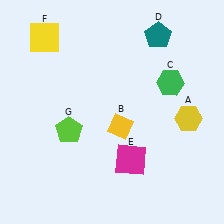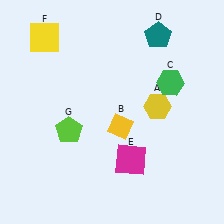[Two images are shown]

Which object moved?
The yellow hexagon (A) moved left.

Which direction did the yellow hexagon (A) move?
The yellow hexagon (A) moved left.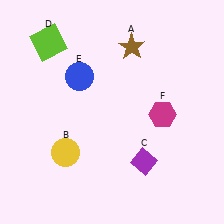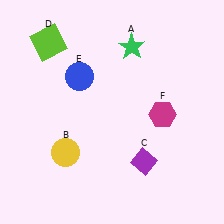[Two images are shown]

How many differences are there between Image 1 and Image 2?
There is 1 difference between the two images.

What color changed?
The star (A) changed from brown in Image 1 to green in Image 2.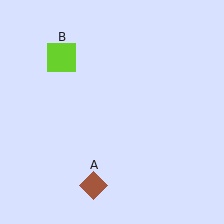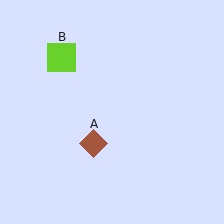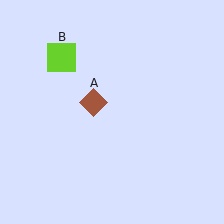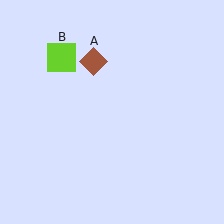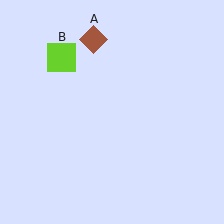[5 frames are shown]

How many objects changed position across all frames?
1 object changed position: brown diamond (object A).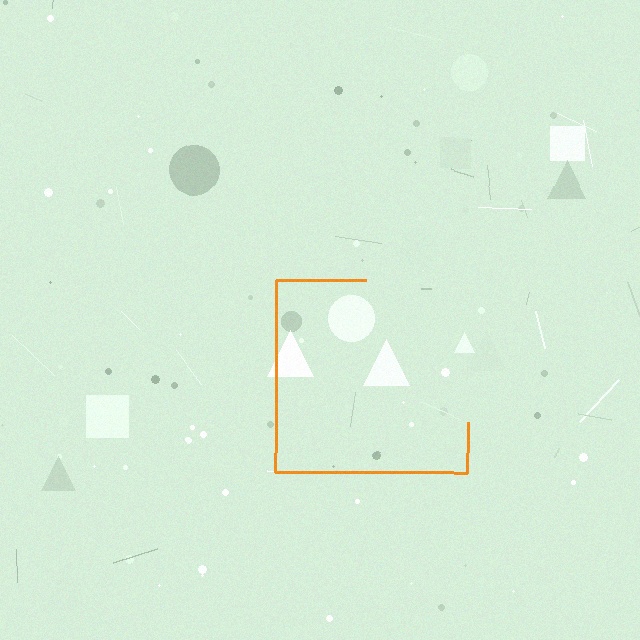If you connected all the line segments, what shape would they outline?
They would outline a square.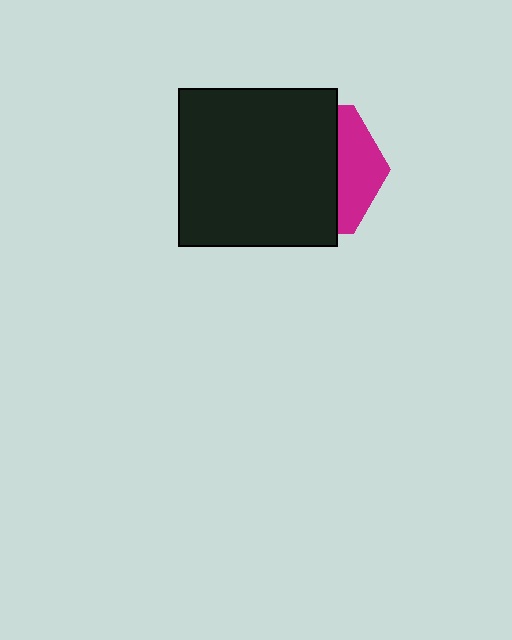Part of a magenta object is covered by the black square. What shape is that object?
It is a hexagon.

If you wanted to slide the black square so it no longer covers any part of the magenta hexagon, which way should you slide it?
Slide it left — that is the most direct way to separate the two shapes.